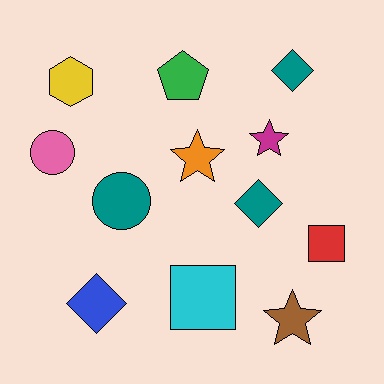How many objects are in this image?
There are 12 objects.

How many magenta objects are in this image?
There is 1 magenta object.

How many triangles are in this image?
There are no triangles.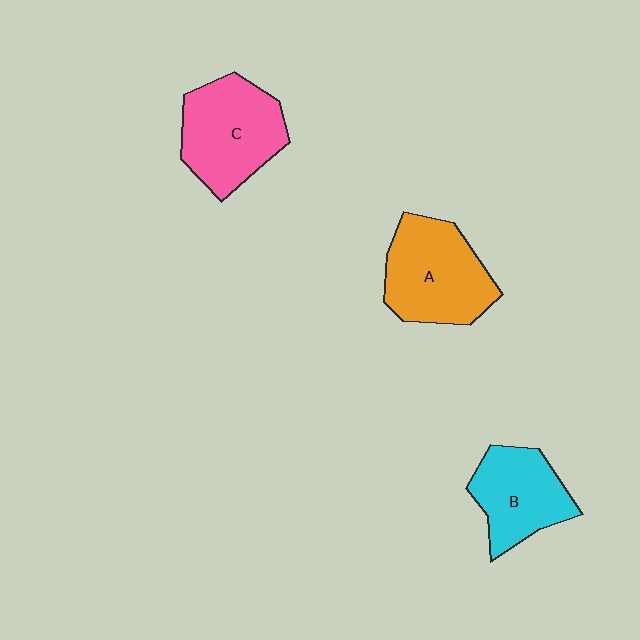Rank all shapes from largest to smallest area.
From largest to smallest: A (orange), C (pink), B (cyan).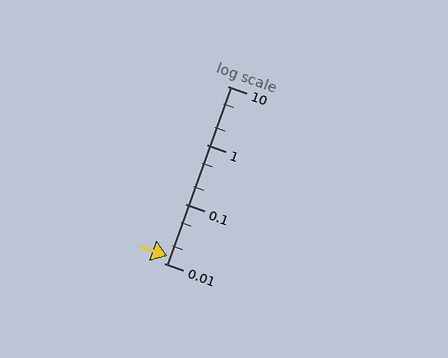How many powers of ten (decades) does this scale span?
The scale spans 3 decades, from 0.01 to 10.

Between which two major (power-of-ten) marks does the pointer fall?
The pointer is between 0.01 and 0.1.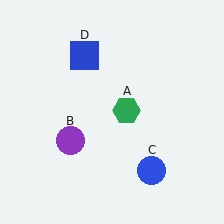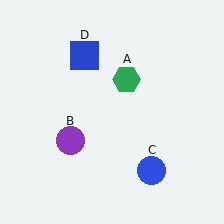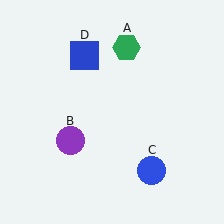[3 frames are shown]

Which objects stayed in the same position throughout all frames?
Purple circle (object B) and blue circle (object C) and blue square (object D) remained stationary.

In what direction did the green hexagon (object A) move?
The green hexagon (object A) moved up.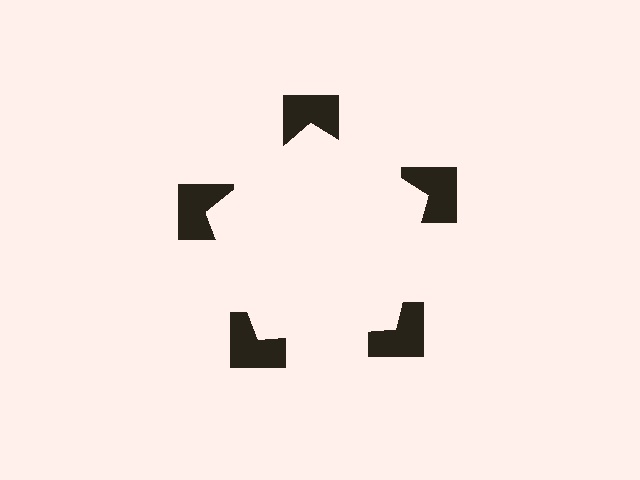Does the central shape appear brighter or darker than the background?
It typically appears slightly brighter than the background, even though no actual brightness change is drawn.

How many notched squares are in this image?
There are 5 — one at each vertex of the illusory pentagon.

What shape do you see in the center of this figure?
An illusory pentagon — its edges are inferred from the aligned wedge cuts in the notched squares, not physically drawn.